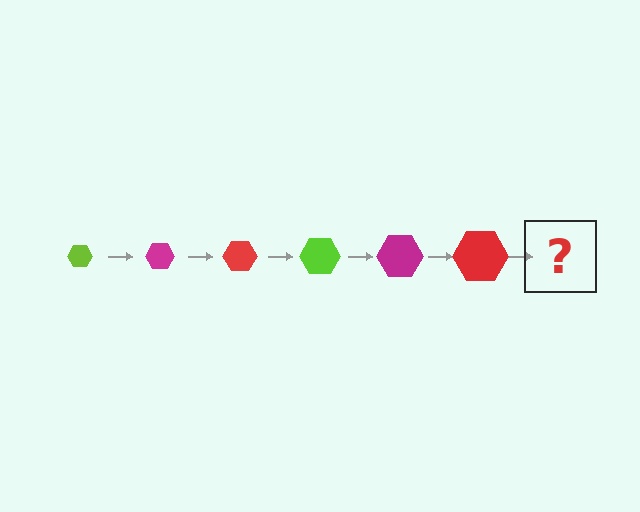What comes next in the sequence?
The next element should be a lime hexagon, larger than the previous one.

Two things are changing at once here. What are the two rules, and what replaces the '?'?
The two rules are that the hexagon grows larger each step and the color cycles through lime, magenta, and red. The '?' should be a lime hexagon, larger than the previous one.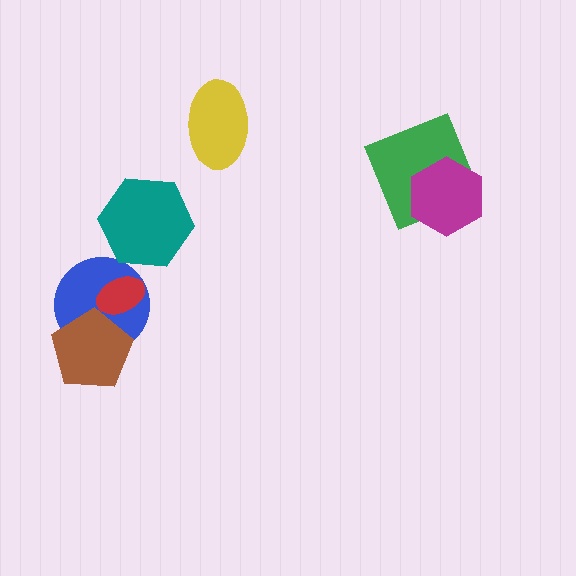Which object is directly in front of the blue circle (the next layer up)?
The brown pentagon is directly in front of the blue circle.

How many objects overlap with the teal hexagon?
0 objects overlap with the teal hexagon.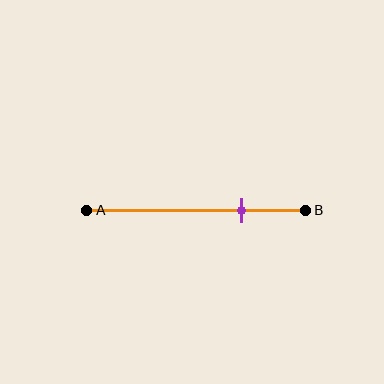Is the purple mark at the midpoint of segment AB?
No, the mark is at about 70% from A, not at the 50% midpoint.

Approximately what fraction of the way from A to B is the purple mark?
The purple mark is approximately 70% of the way from A to B.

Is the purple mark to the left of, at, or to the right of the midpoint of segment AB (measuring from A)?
The purple mark is to the right of the midpoint of segment AB.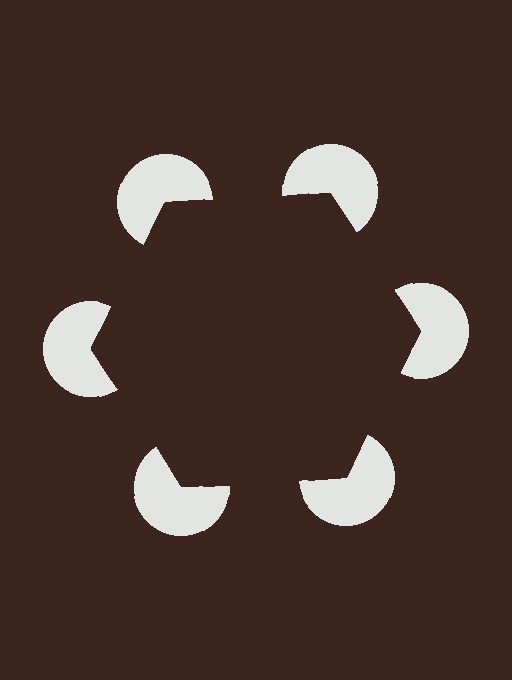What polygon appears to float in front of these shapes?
An illusory hexagon — its edges are inferred from the aligned wedge cuts in the pac-man discs, not physically drawn.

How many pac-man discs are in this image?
There are 6 — one at each vertex of the illusory hexagon.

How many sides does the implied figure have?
6 sides.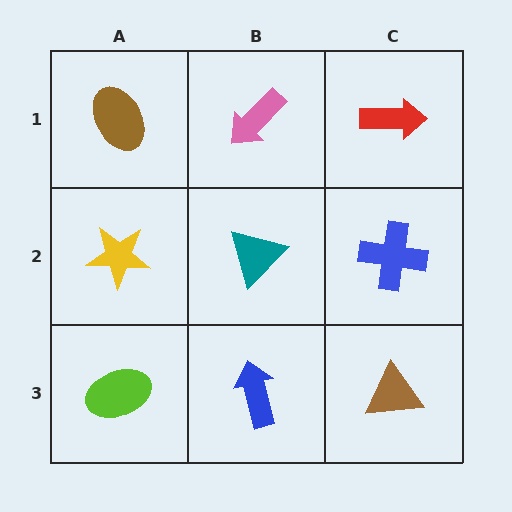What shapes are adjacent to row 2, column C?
A red arrow (row 1, column C), a brown triangle (row 3, column C), a teal triangle (row 2, column B).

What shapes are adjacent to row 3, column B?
A teal triangle (row 2, column B), a lime ellipse (row 3, column A), a brown triangle (row 3, column C).